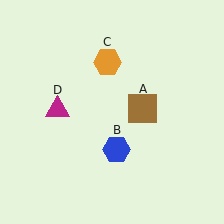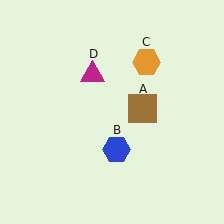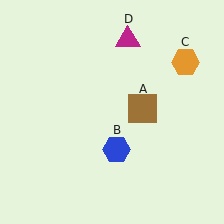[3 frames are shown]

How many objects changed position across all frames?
2 objects changed position: orange hexagon (object C), magenta triangle (object D).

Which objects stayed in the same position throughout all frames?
Brown square (object A) and blue hexagon (object B) remained stationary.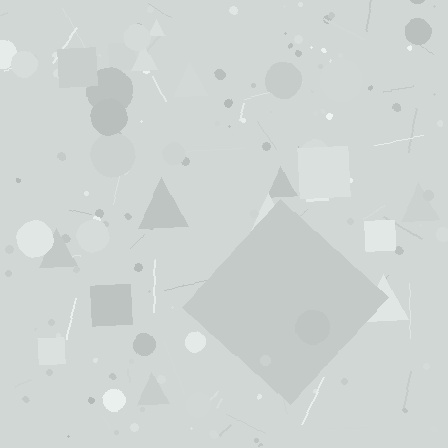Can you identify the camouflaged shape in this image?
The camouflaged shape is a diamond.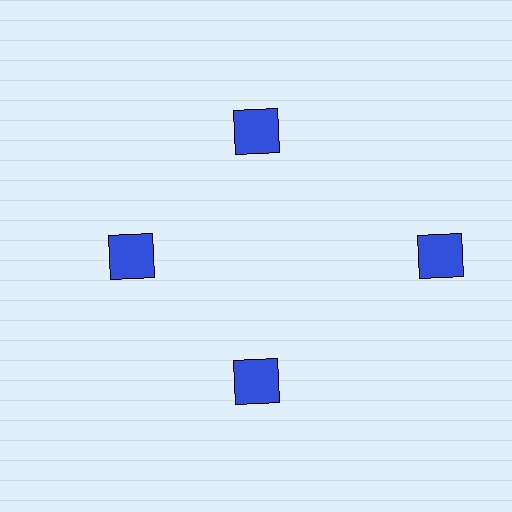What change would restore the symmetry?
The symmetry would be restored by moving it inward, back onto the ring so that all 4 squares sit at equal angles and equal distance from the center.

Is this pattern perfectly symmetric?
No. The 4 blue squares are arranged in a ring, but one element near the 3 o'clock position is pushed outward from the center, breaking the 4-fold rotational symmetry.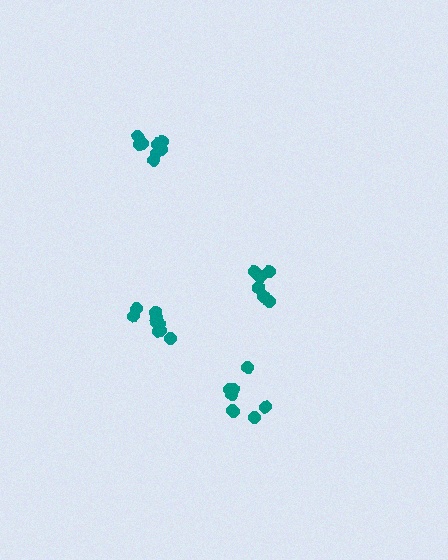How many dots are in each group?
Group 1: 8 dots, Group 2: 10 dots, Group 3: 8 dots, Group 4: 7 dots (33 total).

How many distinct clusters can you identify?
There are 4 distinct clusters.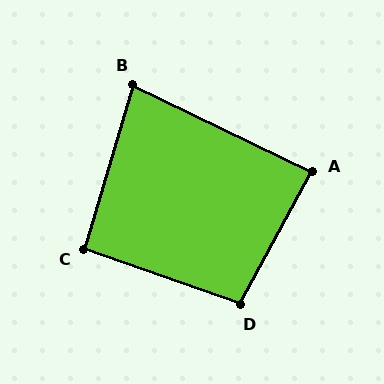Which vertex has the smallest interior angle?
B, at approximately 81 degrees.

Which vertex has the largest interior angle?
D, at approximately 99 degrees.